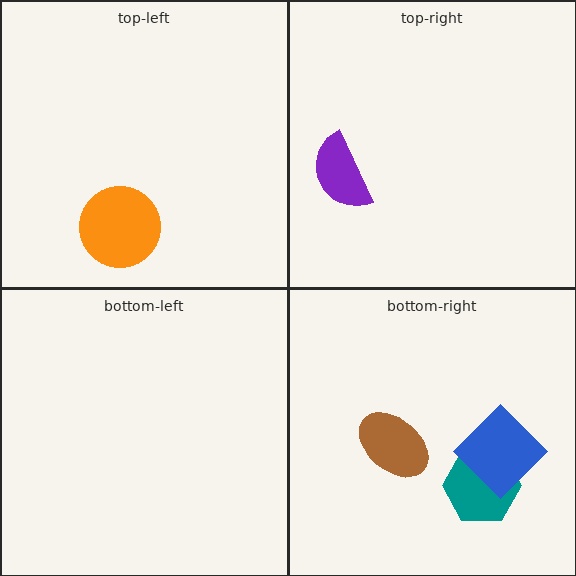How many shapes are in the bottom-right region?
3.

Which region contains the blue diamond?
The bottom-right region.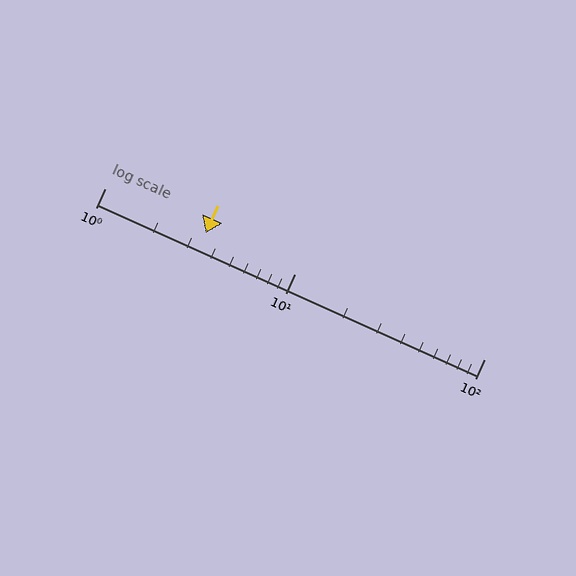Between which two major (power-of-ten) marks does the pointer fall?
The pointer is between 1 and 10.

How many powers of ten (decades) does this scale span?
The scale spans 2 decades, from 1 to 100.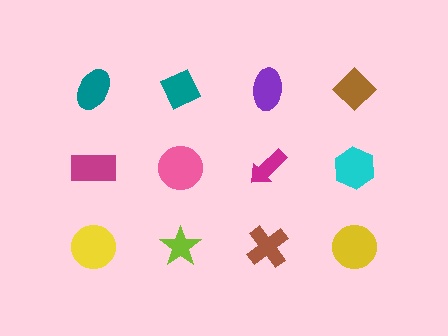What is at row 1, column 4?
A brown diamond.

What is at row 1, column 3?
A purple ellipse.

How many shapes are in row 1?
4 shapes.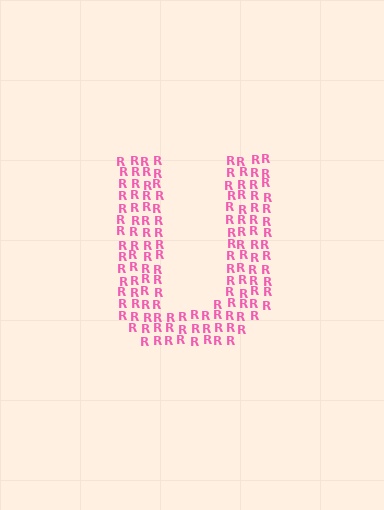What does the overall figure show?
The overall figure shows the letter U.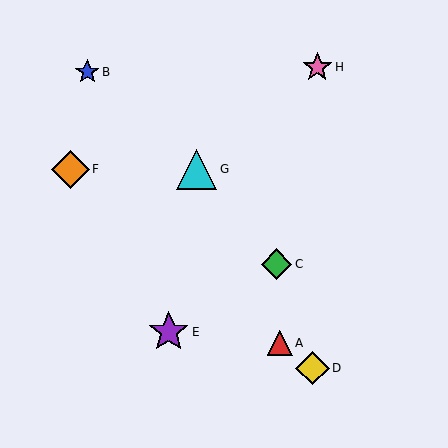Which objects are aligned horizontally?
Objects F, G are aligned horizontally.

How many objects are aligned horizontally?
2 objects (F, G) are aligned horizontally.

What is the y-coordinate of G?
Object G is at y≈169.